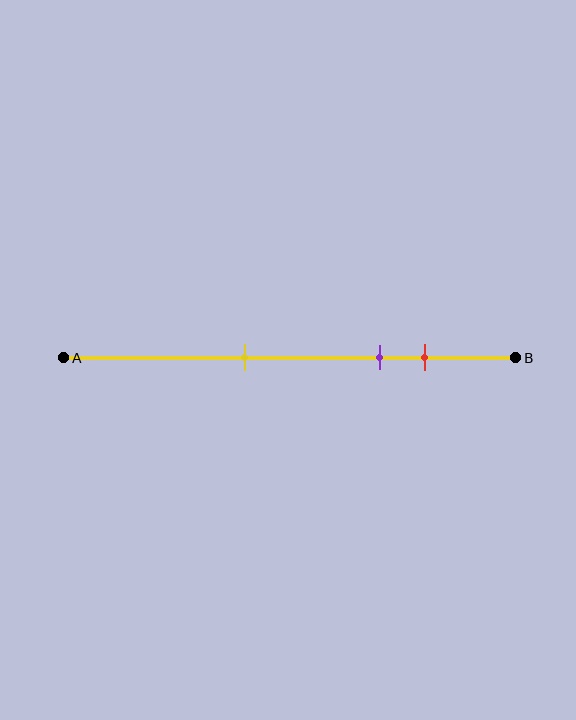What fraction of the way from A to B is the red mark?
The red mark is approximately 80% (0.8) of the way from A to B.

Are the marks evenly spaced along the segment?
No, the marks are not evenly spaced.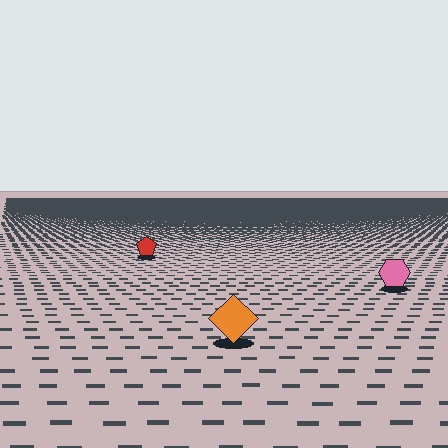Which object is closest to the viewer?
The orange diamond is closest. The texture marks near it are larger and more spread out.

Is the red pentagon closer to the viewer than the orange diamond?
No. The orange diamond is closer — you can tell from the texture gradient: the ground texture is coarser near it.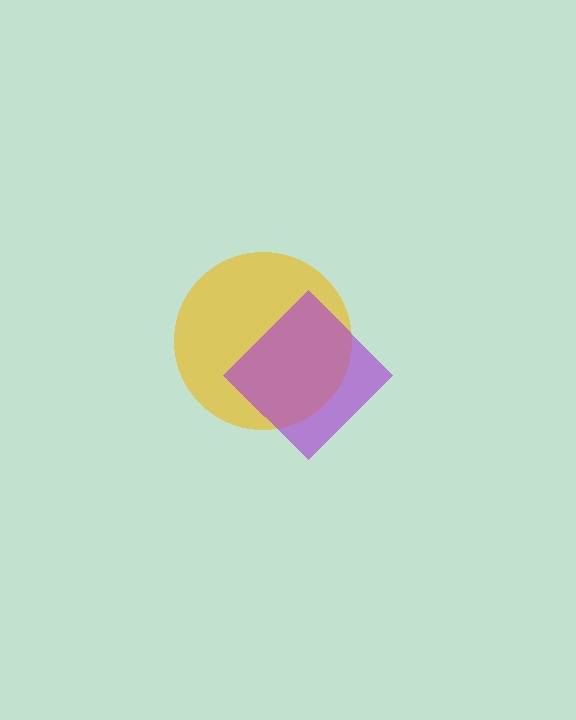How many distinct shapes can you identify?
There are 2 distinct shapes: a yellow circle, a purple diamond.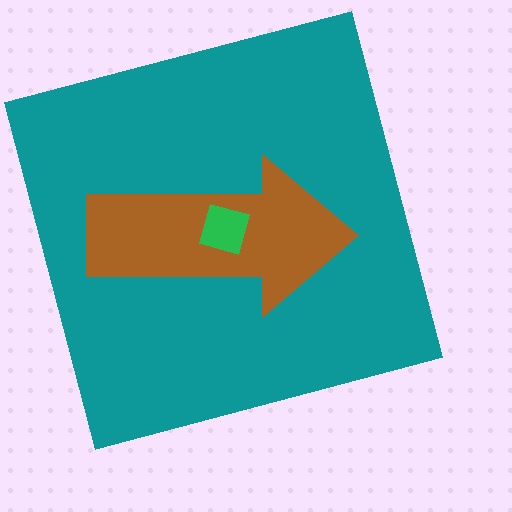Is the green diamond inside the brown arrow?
Yes.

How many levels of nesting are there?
3.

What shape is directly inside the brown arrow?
The green diamond.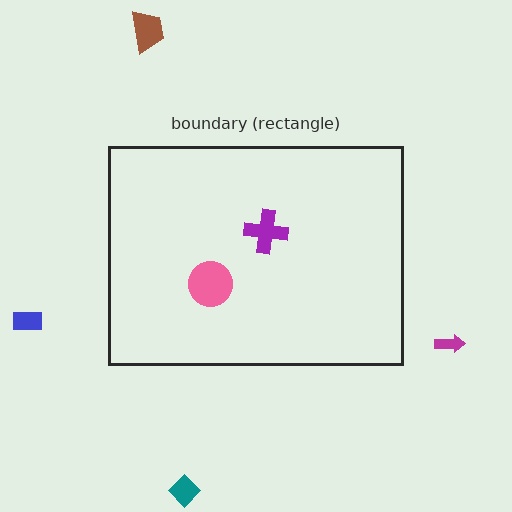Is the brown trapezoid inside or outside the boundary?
Outside.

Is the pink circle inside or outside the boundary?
Inside.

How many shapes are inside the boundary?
2 inside, 4 outside.